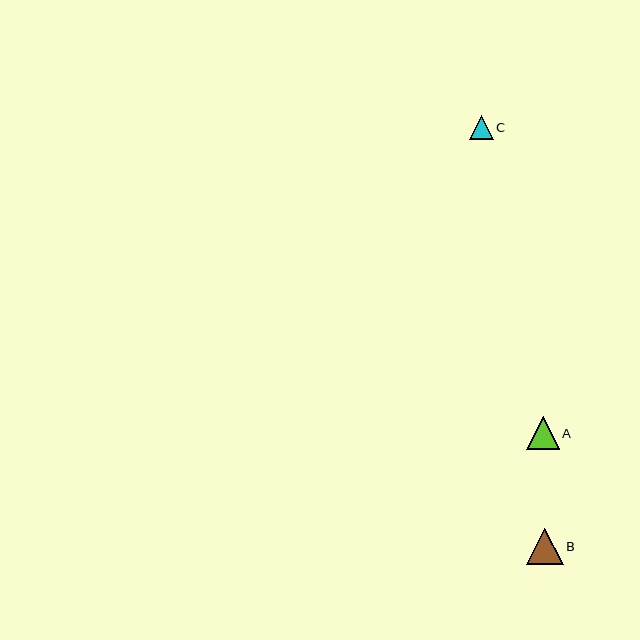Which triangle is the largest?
Triangle B is the largest with a size of approximately 37 pixels.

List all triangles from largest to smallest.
From largest to smallest: B, A, C.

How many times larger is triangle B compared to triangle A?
Triangle B is approximately 1.1 times the size of triangle A.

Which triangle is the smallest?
Triangle C is the smallest with a size of approximately 24 pixels.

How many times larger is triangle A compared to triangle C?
Triangle A is approximately 1.4 times the size of triangle C.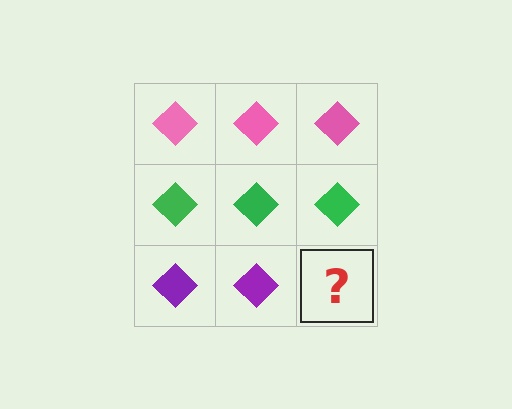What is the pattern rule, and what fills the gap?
The rule is that each row has a consistent color. The gap should be filled with a purple diamond.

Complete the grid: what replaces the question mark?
The question mark should be replaced with a purple diamond.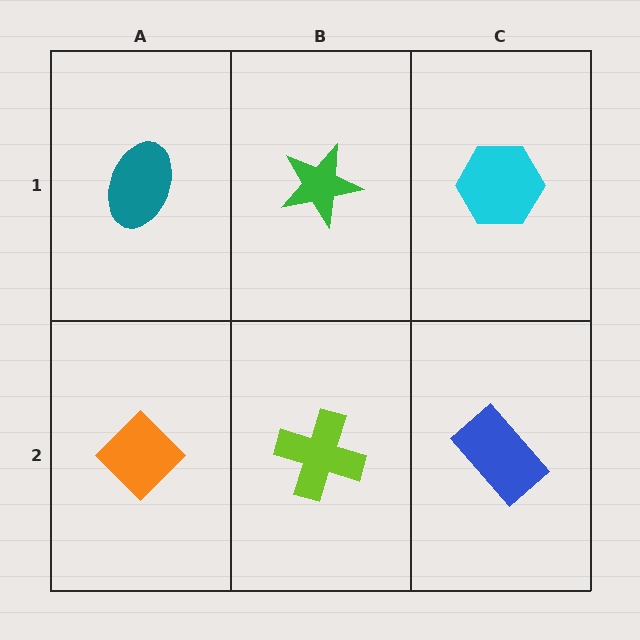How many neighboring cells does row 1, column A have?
2.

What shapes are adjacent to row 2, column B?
A green star (row 1, column B), an orange diamond (row 2, column A), a blue rectangle (row 2, column C).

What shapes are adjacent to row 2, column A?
A teal ellipse (row 1, column A), a lime cross (row 2, column B).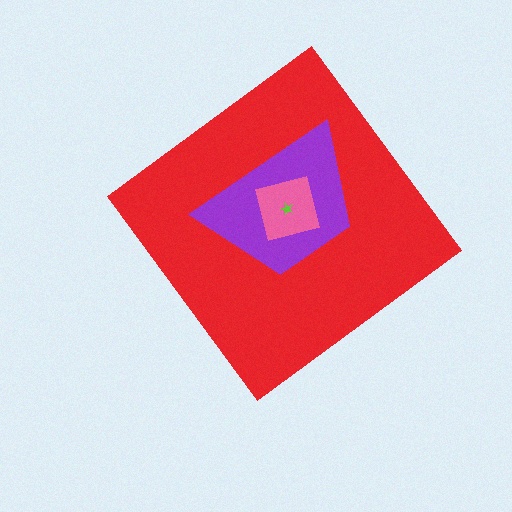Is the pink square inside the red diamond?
Yes.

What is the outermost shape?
The red diamond.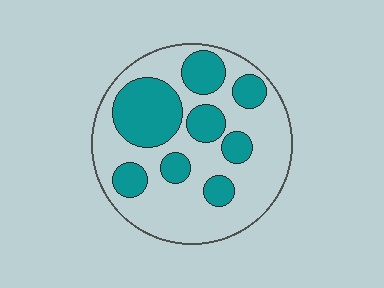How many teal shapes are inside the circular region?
8.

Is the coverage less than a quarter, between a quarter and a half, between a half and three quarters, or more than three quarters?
Between a quarter and a half.